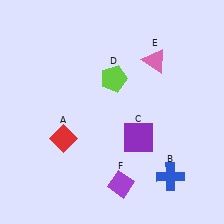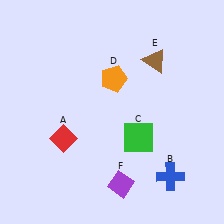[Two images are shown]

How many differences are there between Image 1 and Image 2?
There are 3 differences between the two images.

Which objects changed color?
C changed from purple to green. D changed from lime to orange. E changed from pink to brown.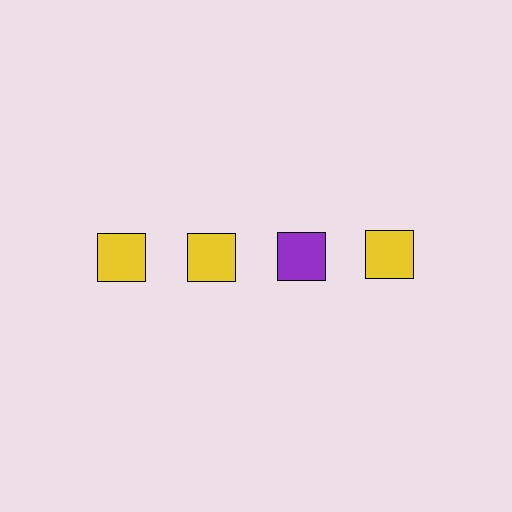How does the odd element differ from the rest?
It has a different color: purple instead of yellow.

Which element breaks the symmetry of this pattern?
The purple square in the top row, center column breaks the symmetry. All other shapes are yellow squares.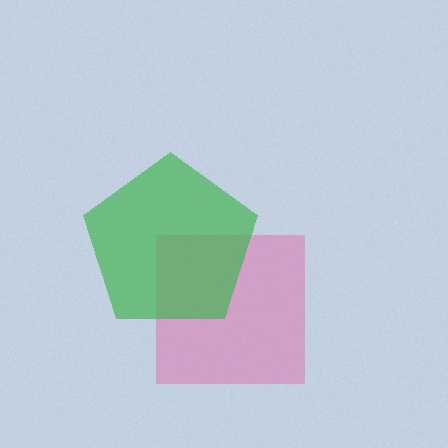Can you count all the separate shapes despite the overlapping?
Yes, there are 2 separate shapes.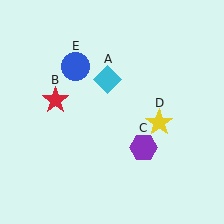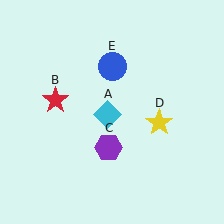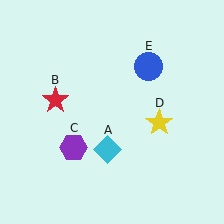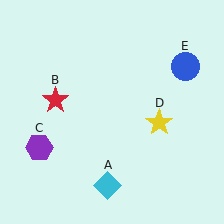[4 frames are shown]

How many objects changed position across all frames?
3 objects changed position: cyan diamond (object A), purple hexagon (object C), blue circle (object E).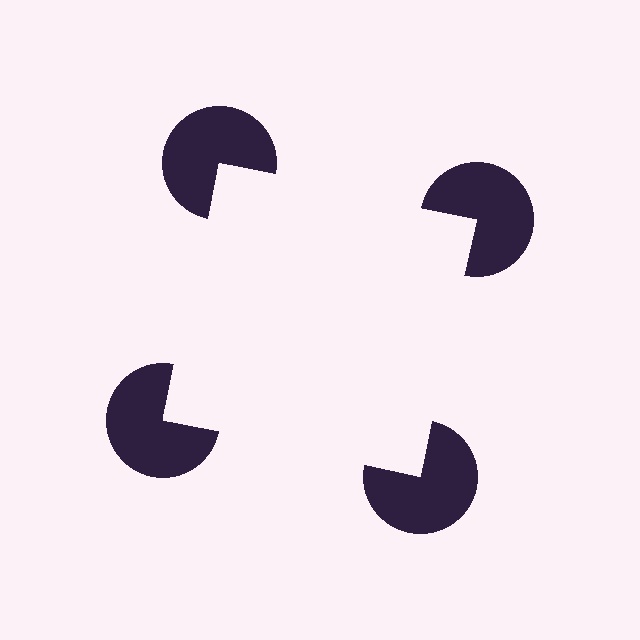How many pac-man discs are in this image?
There are 4 — one at each vertex of the illusory square.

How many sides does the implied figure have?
4 sides.